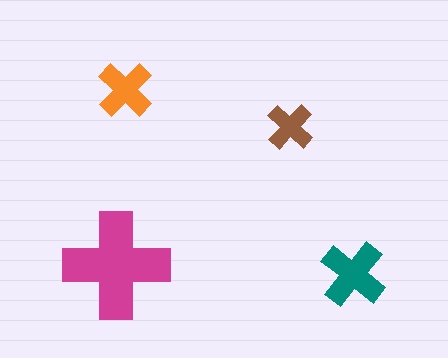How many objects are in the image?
There are 4 objects in the image.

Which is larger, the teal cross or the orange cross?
The teal one.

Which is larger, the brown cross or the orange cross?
The orange one.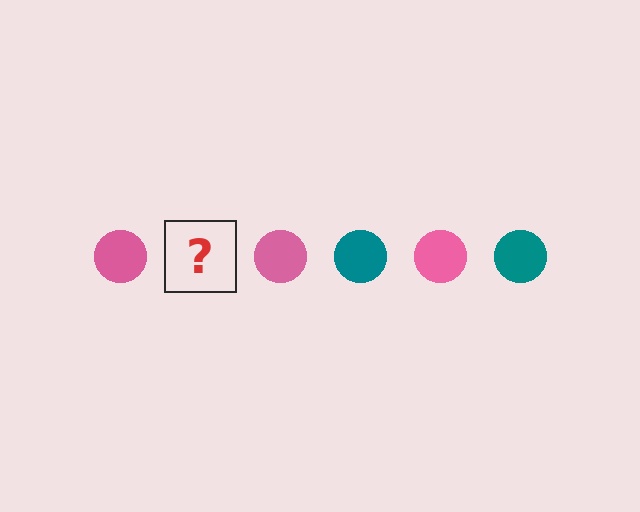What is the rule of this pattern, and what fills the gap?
The rule is that the pattern cycles through pink, teal circles. The gap should be filled with a teal circle.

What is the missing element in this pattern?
The missing element is a teal circle.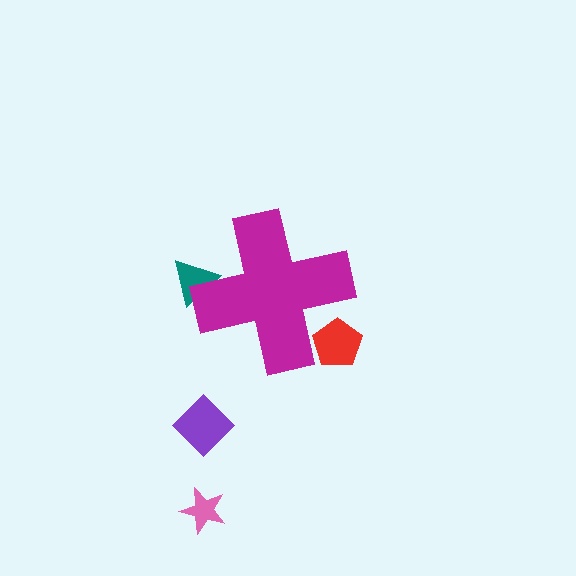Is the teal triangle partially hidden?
Yes, the teal triangle is partially hidden behind the magenta cross.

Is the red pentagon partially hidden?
Yes, the red pentagon is partially hidden behind the magenta cross.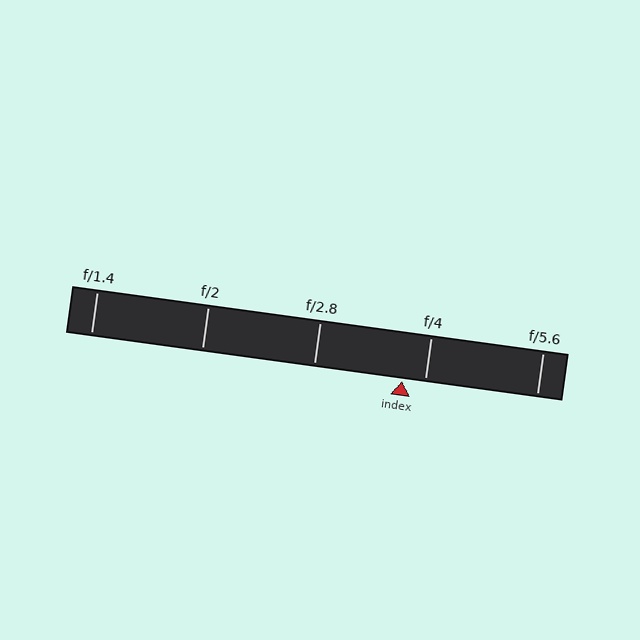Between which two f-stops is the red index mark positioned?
The index mark is between f/2.8 and f/4.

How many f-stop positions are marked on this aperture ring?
There are 5 f-stop positions marked.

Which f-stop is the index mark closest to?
The index mark is closest to f/4.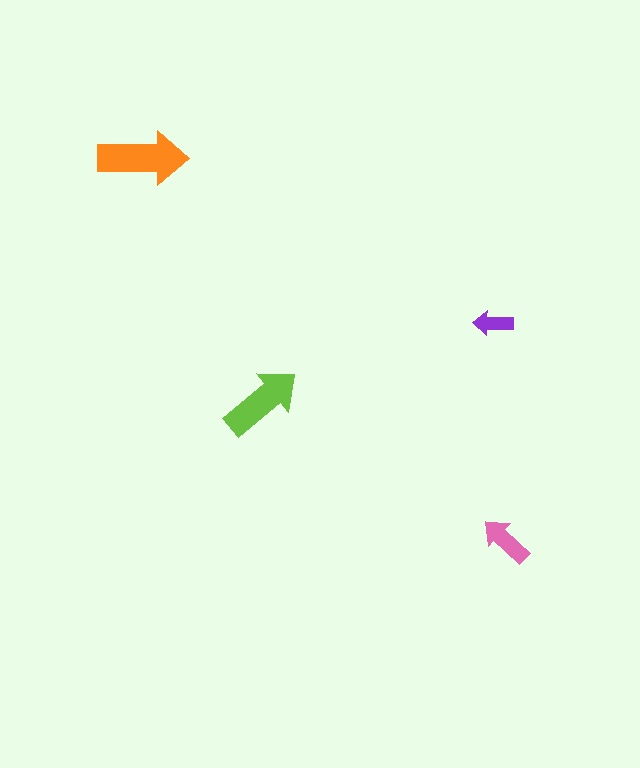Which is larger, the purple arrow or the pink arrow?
The pink one.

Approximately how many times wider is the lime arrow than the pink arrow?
About 1.5 times wider.